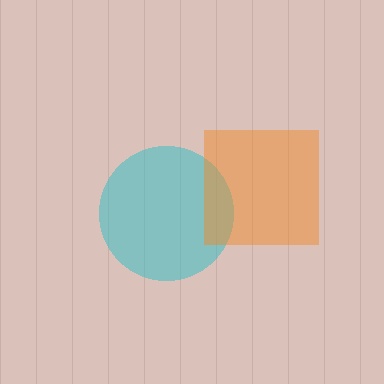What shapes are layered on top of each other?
The layered shapes are: a cyan circle, an orange square.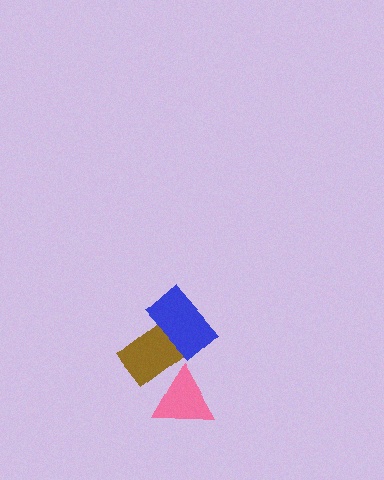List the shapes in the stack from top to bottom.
From top to bottom: the blue rectangle, the brown rectangle, the pink triangle.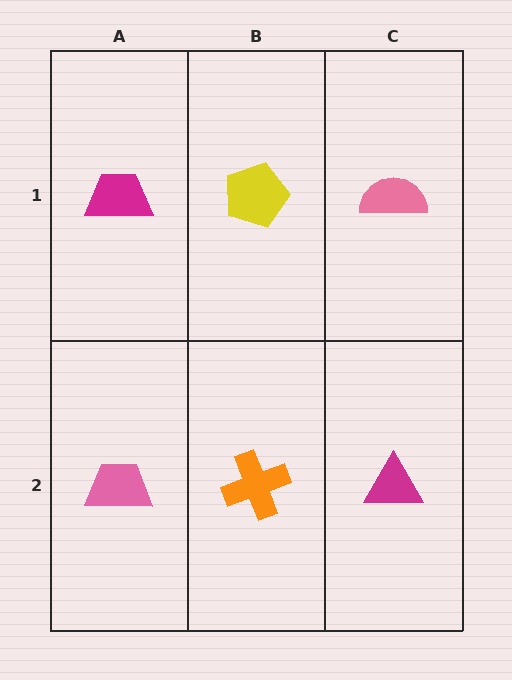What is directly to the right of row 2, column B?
A magenta triangle.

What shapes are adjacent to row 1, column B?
An orange cross (row 2, column B), a magenta trapezoid (row 1, column A), a pink semicircle (row 1, column C).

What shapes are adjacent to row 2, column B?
A yellow pentagon (row 1, column B), a pink trapezoid (row 2, column A), a magenta triangle (row 2, column C).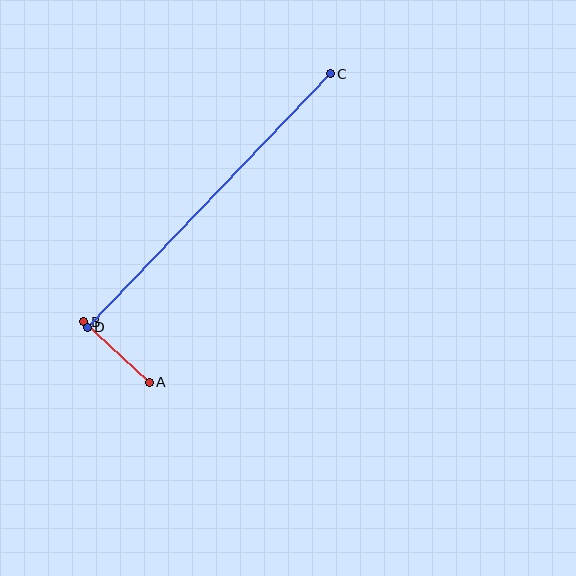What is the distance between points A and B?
The distance is approximately 89 pixels.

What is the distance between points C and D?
The distance is approximately 351 pixels.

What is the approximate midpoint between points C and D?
The midpoint is at approximately (209, 201) pixels.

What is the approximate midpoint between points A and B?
The midpoint is at approximately (117, 352) pixels.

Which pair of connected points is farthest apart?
Points C and D are farthest apart.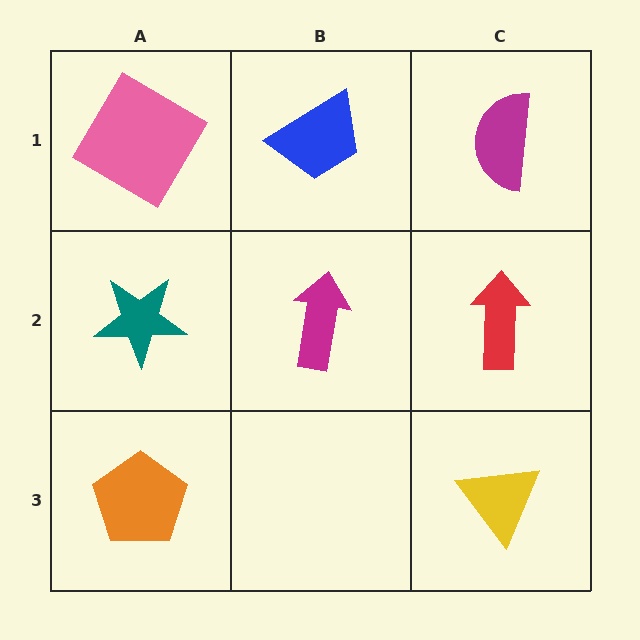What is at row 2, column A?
A teal star.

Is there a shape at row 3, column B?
No, that cell is empty.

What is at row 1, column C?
A magenta semicircle.